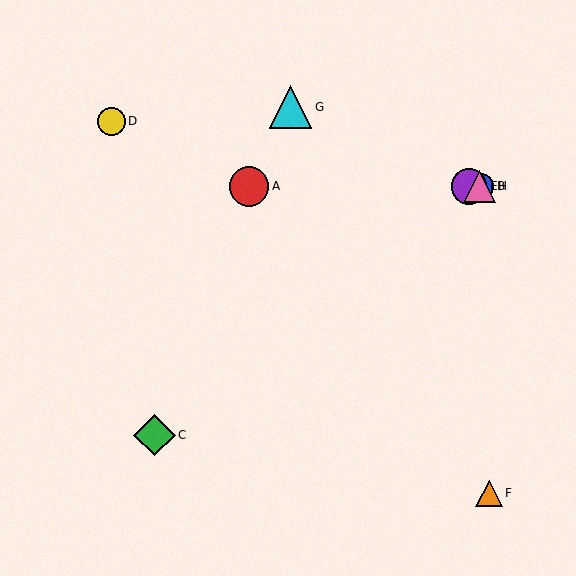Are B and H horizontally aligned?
Yes, both are at y≈186.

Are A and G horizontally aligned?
No, A is at y≈186 and G is at y≈107.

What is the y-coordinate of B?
Object B is at y≈186.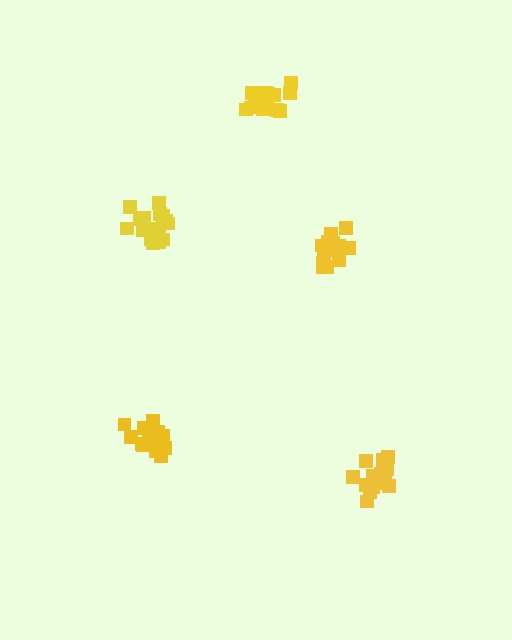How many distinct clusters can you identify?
There are 5 distinct clusters.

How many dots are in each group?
Group 1: 16 dots, Group 2: 17 dots, Group 3: 18 dots, Group 4: 16 dots, Group 5: 17 dots (84 total).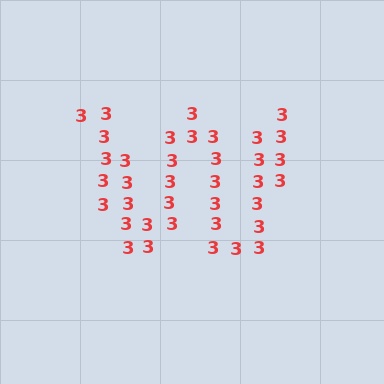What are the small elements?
The small elements are digit 3's.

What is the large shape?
The large shape is the letter W.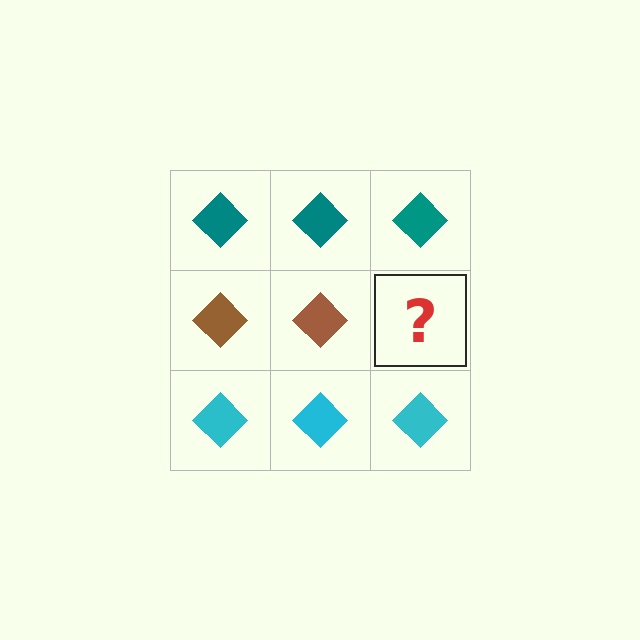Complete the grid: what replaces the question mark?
The question mark should be replaced with a brown diamond.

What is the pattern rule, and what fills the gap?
The rule is that each row has a consistent color. The gap should be filled with a brown diamond.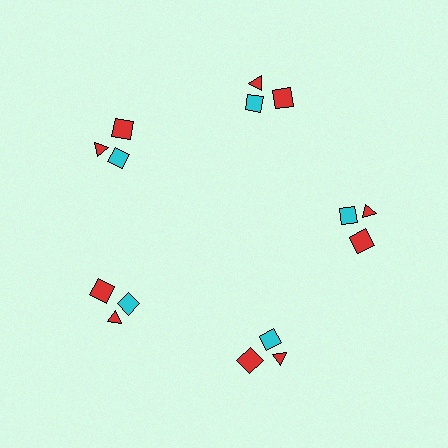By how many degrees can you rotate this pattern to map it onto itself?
The pattern maps onto itself every 72 degrees of rotation.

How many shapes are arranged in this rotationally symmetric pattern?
There are 15 shapes, arranged in 5 groups of 3.